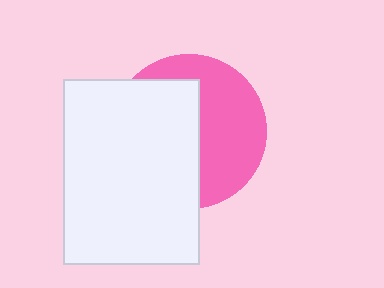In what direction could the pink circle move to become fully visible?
The pink circle could move right. That would shift it out from behind the white rectangle entirely.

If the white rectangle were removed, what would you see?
You would see the complete pink circle.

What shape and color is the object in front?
The object in front is a white rectangle.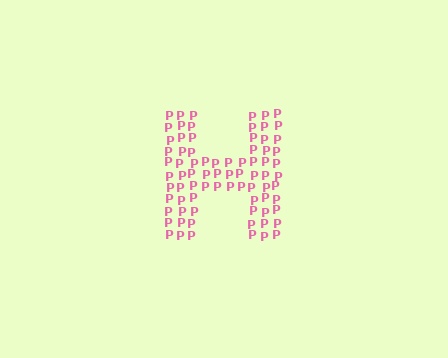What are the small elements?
The small elements are letter P's.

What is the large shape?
The large shape is the letter H.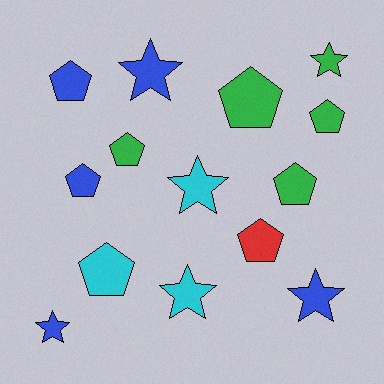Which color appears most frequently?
Green, with 5 objects.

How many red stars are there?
There are no red stars.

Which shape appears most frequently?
Pentagon, with 8 objects.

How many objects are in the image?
There are 14 objects.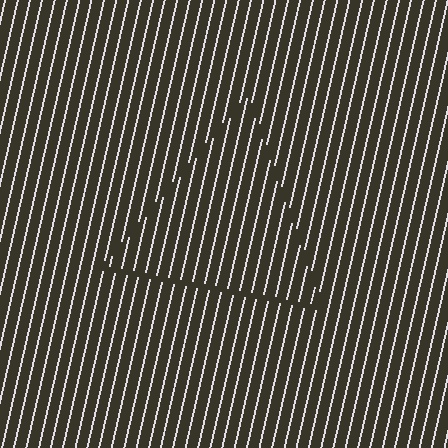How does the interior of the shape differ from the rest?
The interior of the shape contains the same grating, shifted by half a period — the contour is defined by the phase discontinuity where line-ends from the inner and outer gratings abut.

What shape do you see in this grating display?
An illusory triangle. The interior of the shape contains the same grating, shifted by half a period — the contour is defined by the phase discontinuity where line-ends from the inner and outer gratings abut.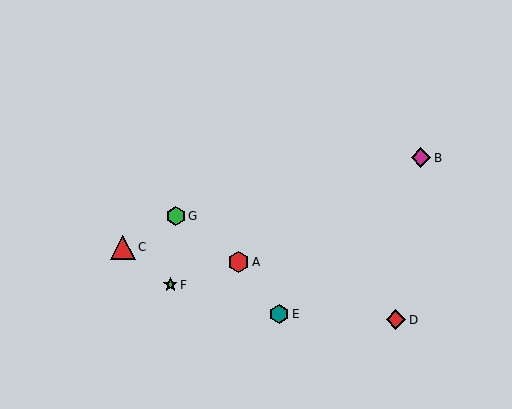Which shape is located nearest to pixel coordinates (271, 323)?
The teal hexagon (labeled E) at (279, 314) is nearest to that location.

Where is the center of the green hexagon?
The center of the green hexagon is at (176, 216).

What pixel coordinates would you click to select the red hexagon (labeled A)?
Click at (239, 262) to select the red hexagon A.